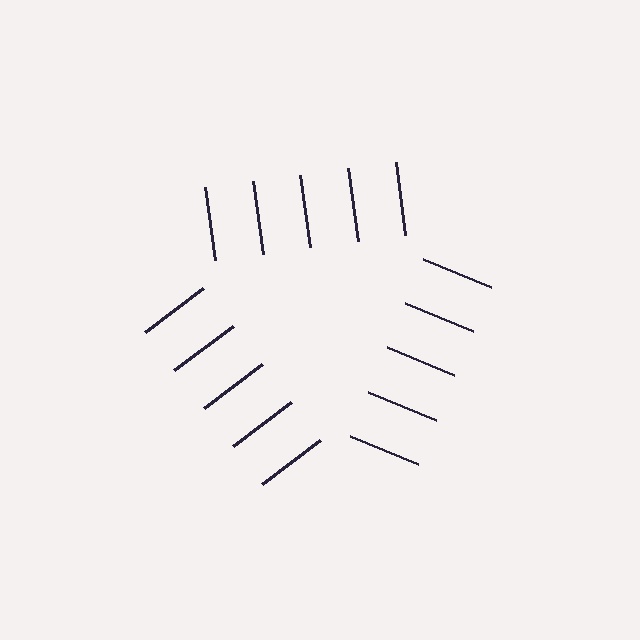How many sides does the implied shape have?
3 sides — the line-ends trace a triangle.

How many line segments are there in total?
15 — 5 along each of the 3 edges.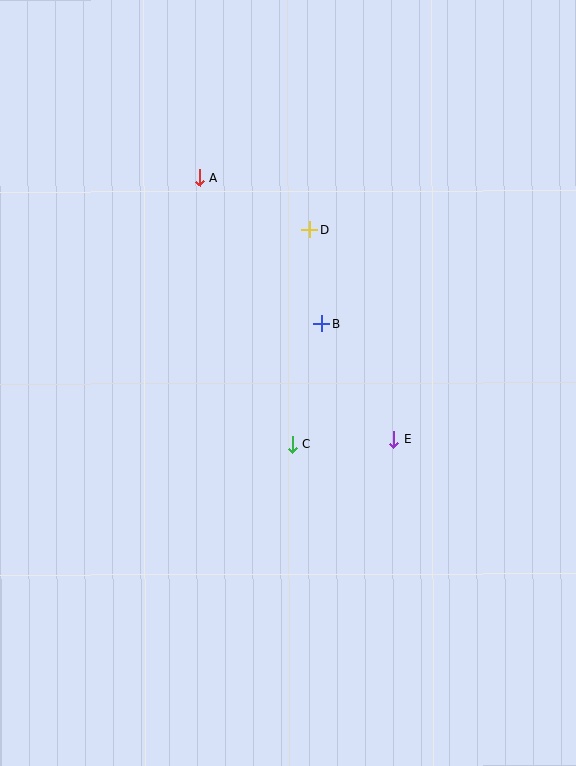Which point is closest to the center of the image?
Point C at (292, 444) is closest to the center.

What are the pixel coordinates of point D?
Point D is at (309, 230).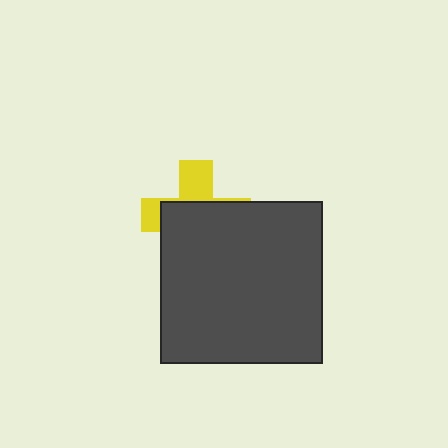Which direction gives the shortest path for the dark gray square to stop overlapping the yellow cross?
Moving down gives the shortest separation.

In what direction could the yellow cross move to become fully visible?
The yellow cross could move up. That would shift it out from behind the dark gray square entirely.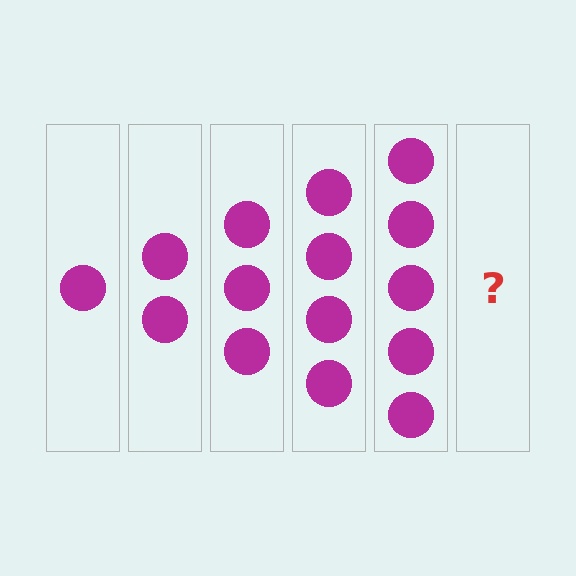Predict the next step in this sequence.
The next step is 6 circles.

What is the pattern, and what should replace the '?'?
The pattern is that each step adds one more circle. The '?' should be 6 circles.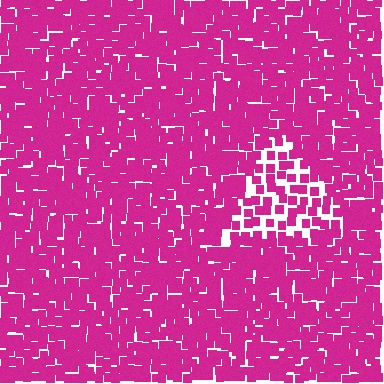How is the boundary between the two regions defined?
The boundary is defined by a change in element density (approximately 2.1x ratio). All elements are the same color, size, and shape.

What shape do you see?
I see a triangle.